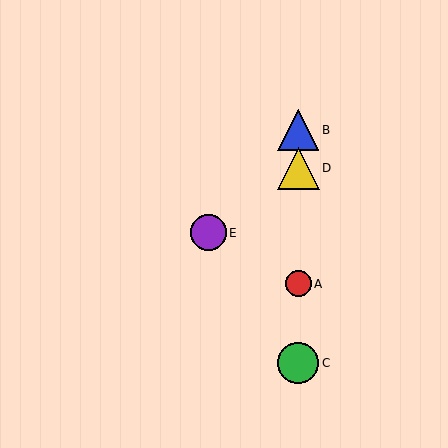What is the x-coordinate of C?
Object C is at x≈298.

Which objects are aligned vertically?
Objects A, B, C, D are aligned vertically.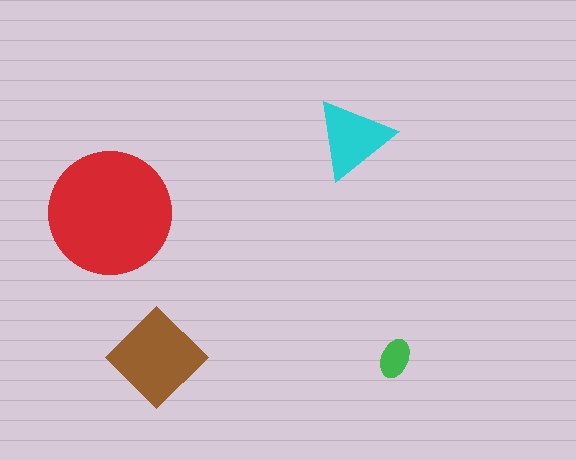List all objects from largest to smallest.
The red circle, the brown diamond, the cyan triangle, the green ellipse.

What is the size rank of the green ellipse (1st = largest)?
4th.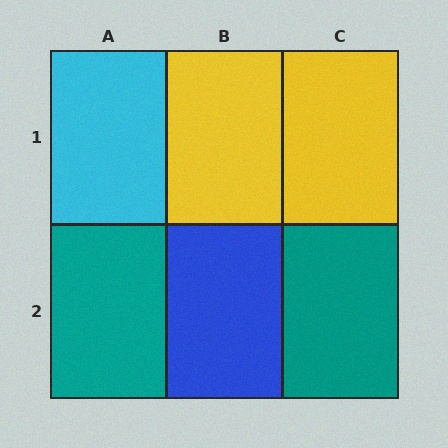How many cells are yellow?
2 cells are yellow.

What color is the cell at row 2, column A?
Teal.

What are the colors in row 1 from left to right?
Cyan, yellow, yellow.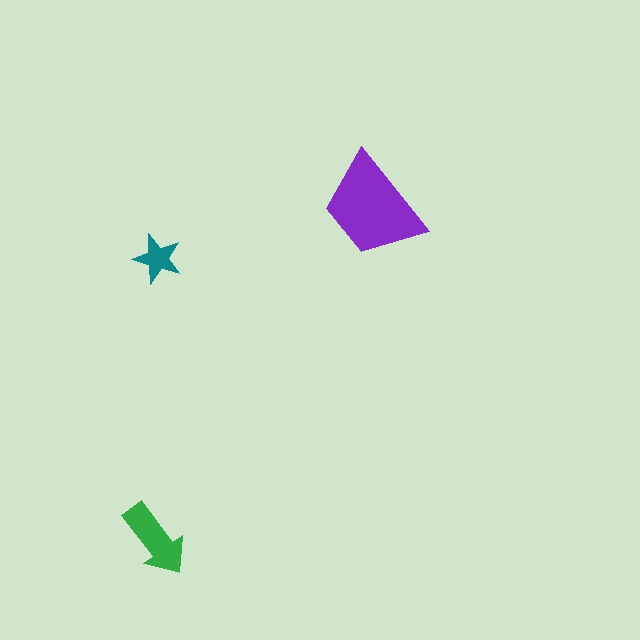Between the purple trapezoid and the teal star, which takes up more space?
The purple trapezoid.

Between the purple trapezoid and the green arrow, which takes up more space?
The purple trapezoid.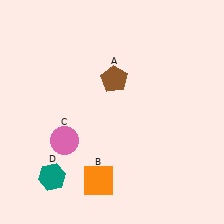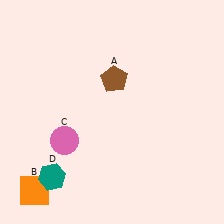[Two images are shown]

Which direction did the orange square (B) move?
The orange square (B) moved left.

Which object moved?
The orange square (B) moved left.